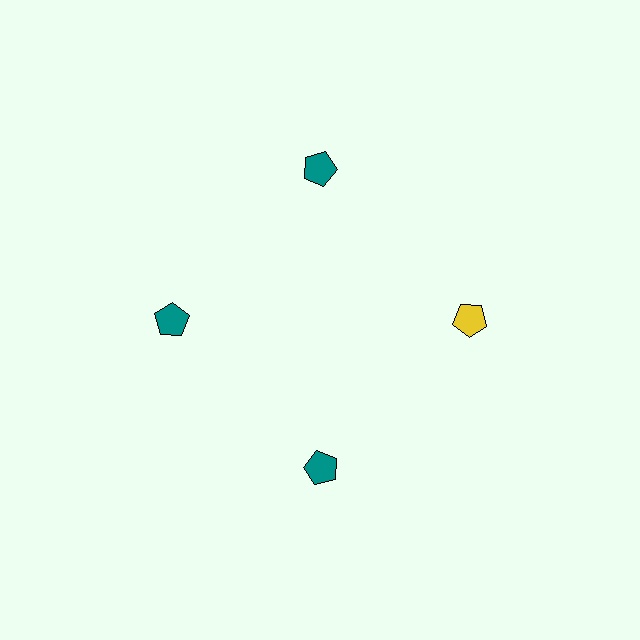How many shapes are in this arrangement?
There are 4 shapes arranged in a ring pattern.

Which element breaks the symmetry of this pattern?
The yellow pentagon at roughly the 3 o'clock position breaks the symmetry. All other shapes are teal pentagons.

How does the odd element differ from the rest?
It has a different color: yellow instead of teal.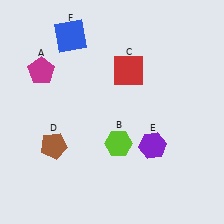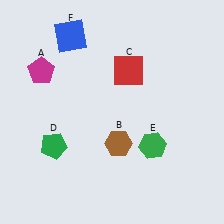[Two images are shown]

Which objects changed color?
B changed from lime to brown. D changed from brown to green. E changed from purple to green.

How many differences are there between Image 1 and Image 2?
There are 3 differences between the two images.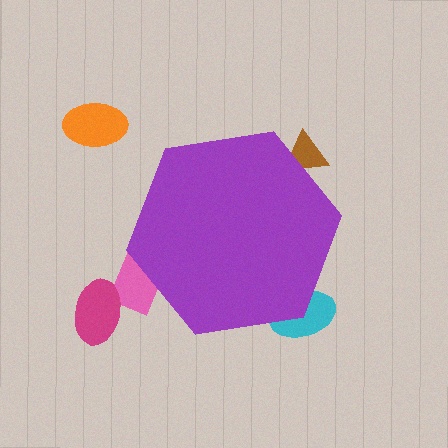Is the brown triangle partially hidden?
Yes, the brown triangle is partially hidden behind the purple hexagon.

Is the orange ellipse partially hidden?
No, the orange ellipse is fully visible.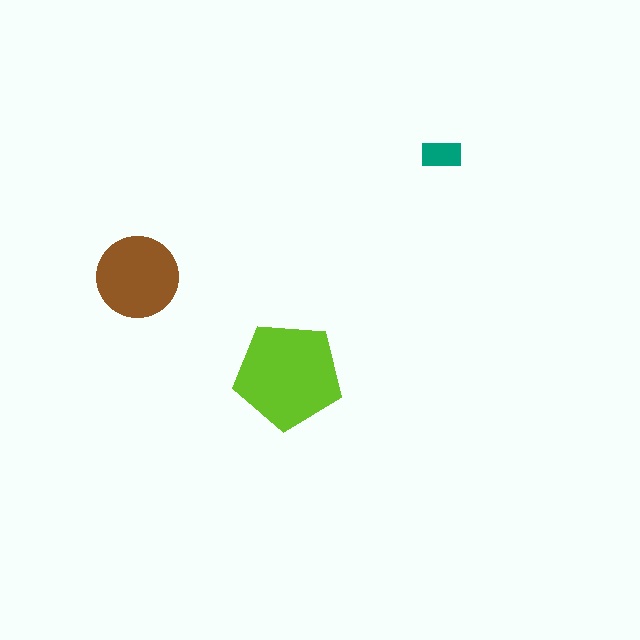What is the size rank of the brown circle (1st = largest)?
2nd.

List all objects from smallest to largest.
The teal rectangle, the brown circle, the lime pentagon.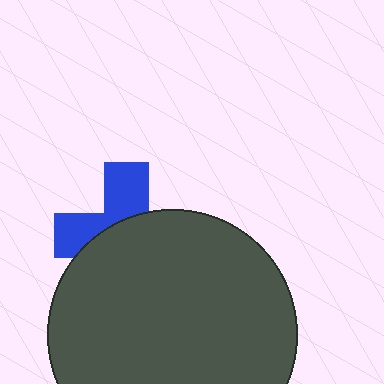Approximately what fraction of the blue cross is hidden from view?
Roughly 61% of the blue cross is hidden behind the dark gray circle.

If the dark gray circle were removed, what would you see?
You would see the complete blue cross.